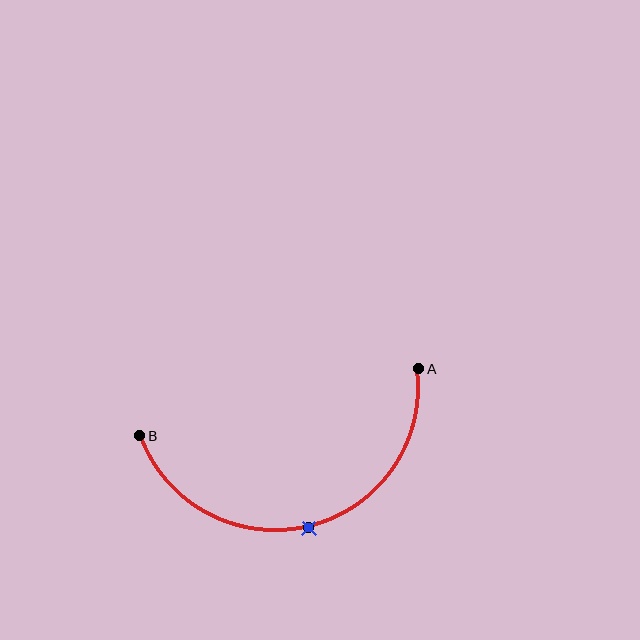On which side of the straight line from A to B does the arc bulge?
The arc bulges below the straight line connecting A and B.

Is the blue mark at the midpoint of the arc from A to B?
Yes. The blue mark lies on the arc at equal arc-length from both A and B — it is the arc midpoint.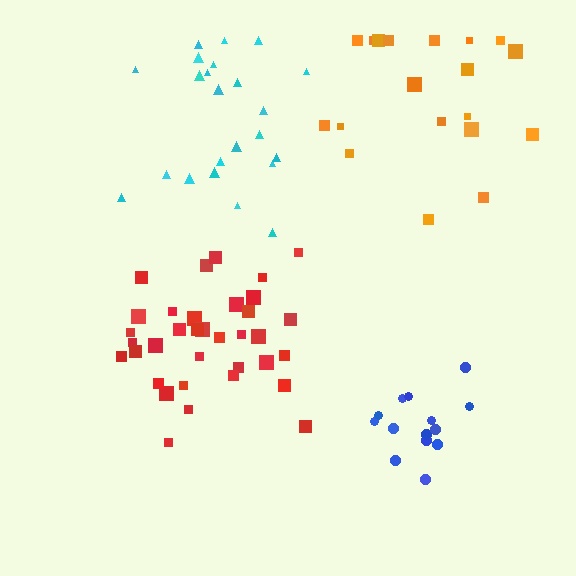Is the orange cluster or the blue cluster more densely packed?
Blue.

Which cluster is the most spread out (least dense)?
Orange.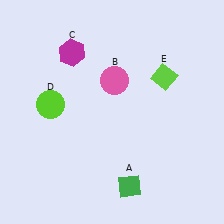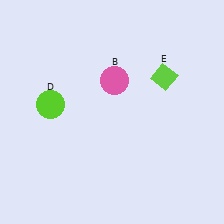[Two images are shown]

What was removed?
The green diamond (A), the magenta hexagon (C) were removed in Image 2.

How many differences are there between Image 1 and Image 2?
There are 2 differences between the two images.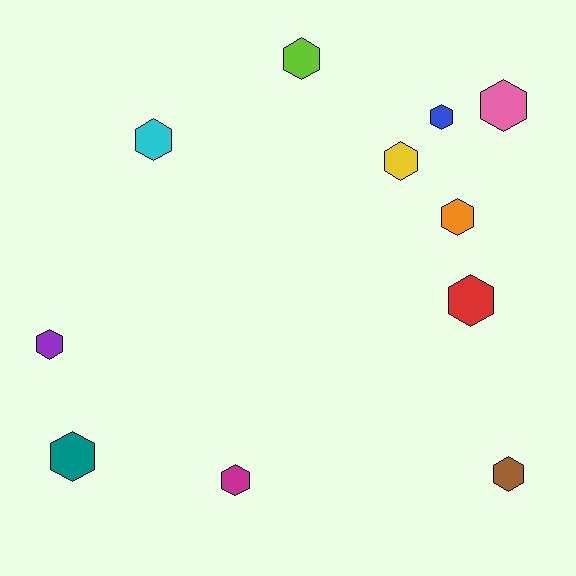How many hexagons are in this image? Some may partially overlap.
There are 11 hexagons.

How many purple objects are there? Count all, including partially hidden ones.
There is 1 purple object.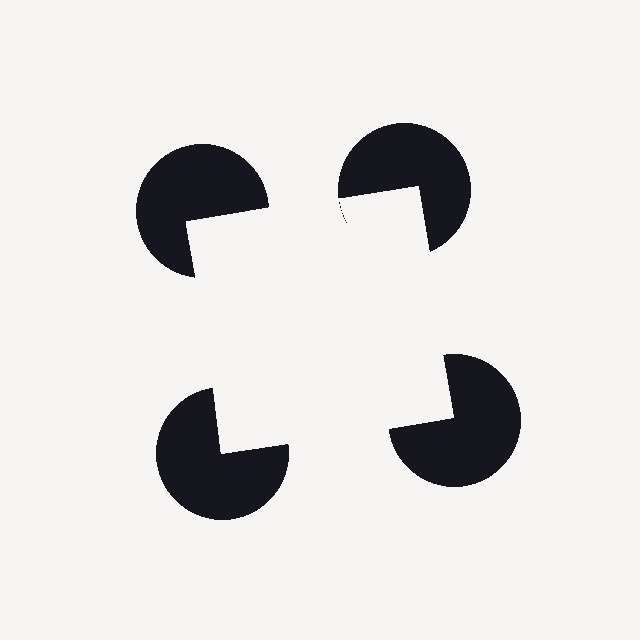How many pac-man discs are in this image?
There are 4 — one at each vertex of the illusory square.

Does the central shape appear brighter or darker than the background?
It typically appears slightly brighter than the background, even though no actual brightness change is drawn.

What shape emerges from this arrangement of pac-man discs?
An illusory square — its edges are inferred from the aligned wedge cuts in the pac-man discs, not physically drawn.